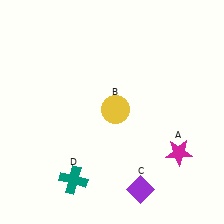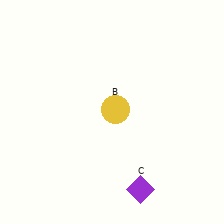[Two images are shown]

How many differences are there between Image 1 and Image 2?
There are 2 differences between the two images.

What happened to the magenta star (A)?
The magenta star (A) was removed in Image 2. It was in the bottom-right area of Image 1.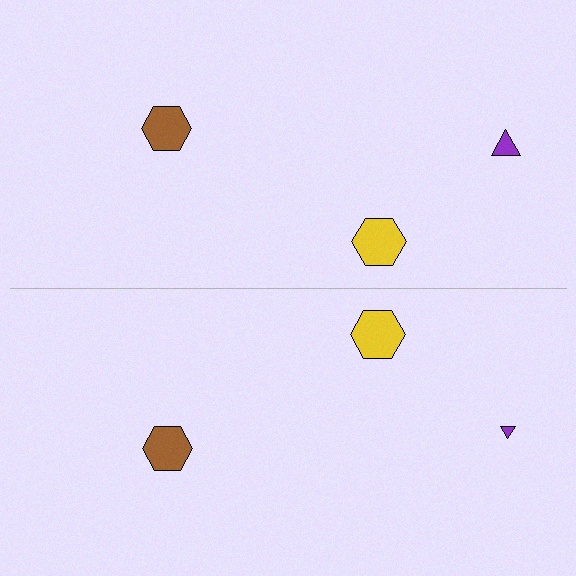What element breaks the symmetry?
The purple triangle on the bottom side has a different size than its mirror counterpart.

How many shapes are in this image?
There are 6 shapes in this image.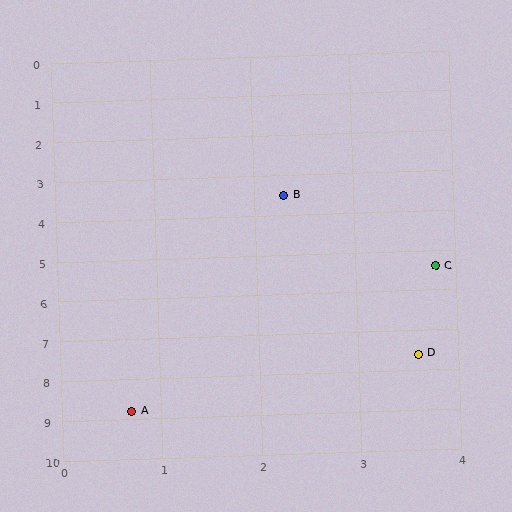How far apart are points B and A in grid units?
Points B and A are about 5.5 grid units apart.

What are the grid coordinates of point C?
Point C is at approximately (3.8, 5.4).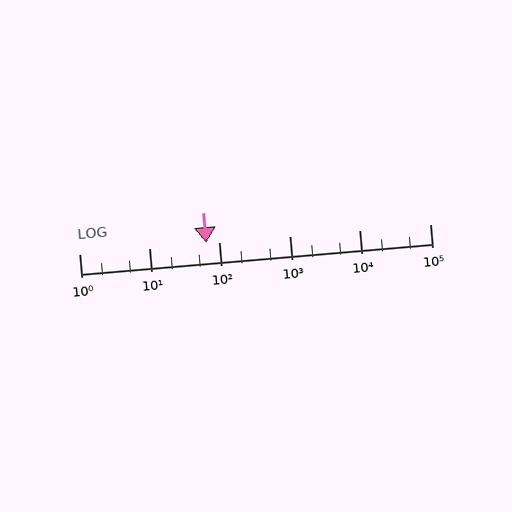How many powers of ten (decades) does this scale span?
The scale spans 5 decades, from 1 to 100000.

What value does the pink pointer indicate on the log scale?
The pointer indicates approximately 64.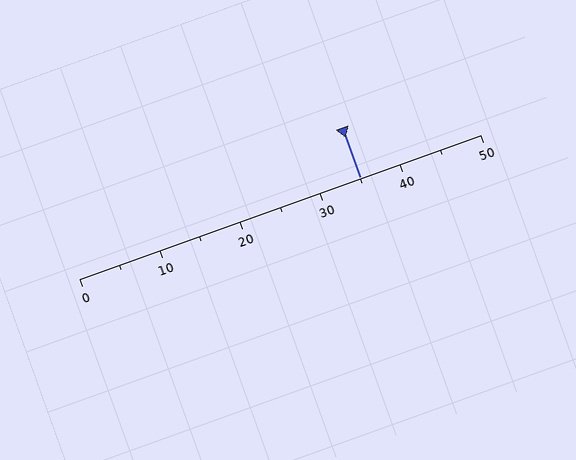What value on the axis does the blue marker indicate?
The marker indicates approximately 35.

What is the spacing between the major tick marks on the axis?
The major ticks are spaced 10 apart.